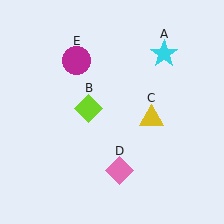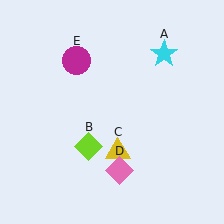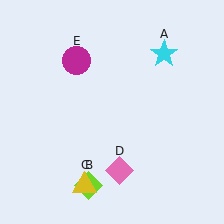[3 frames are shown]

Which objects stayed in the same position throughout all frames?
Cyan star (object A) and pink diamond (object D) and magenta circle (object E) remained stationary.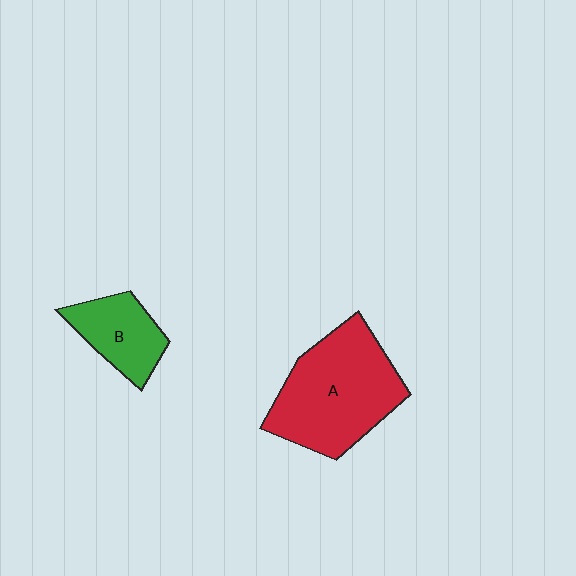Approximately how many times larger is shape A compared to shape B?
Approximately 2.1 times.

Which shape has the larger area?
Shape A (red).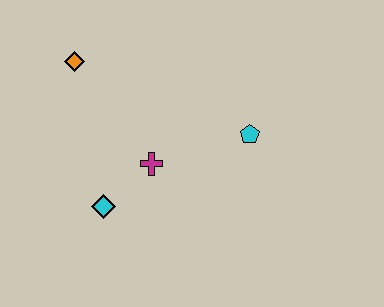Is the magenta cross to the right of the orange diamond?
Yes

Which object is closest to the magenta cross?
The cyan diamond is closest to the magenta cross.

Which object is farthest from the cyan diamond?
The cyan pentagon is farthest from the cyan diamond.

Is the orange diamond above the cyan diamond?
Yes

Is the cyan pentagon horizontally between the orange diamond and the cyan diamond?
No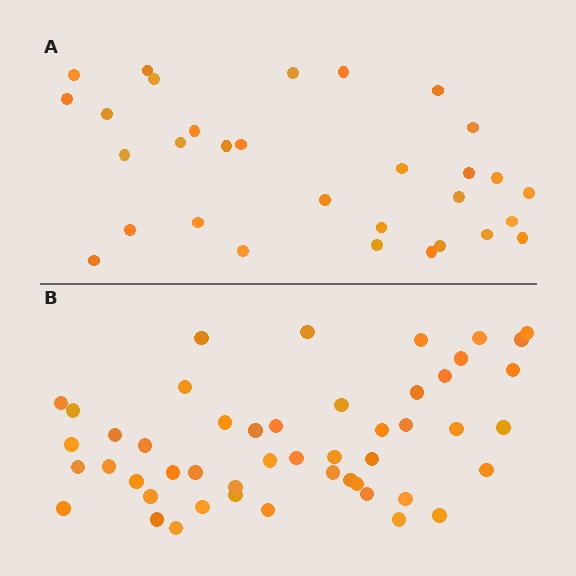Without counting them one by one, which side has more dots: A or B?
Region B (the bottom region) has more dots.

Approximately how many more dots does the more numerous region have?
Region B has approximately 20 more dots than region A.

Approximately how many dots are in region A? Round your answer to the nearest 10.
About 30 dots. (The exact count is 31, which rounds to 30.)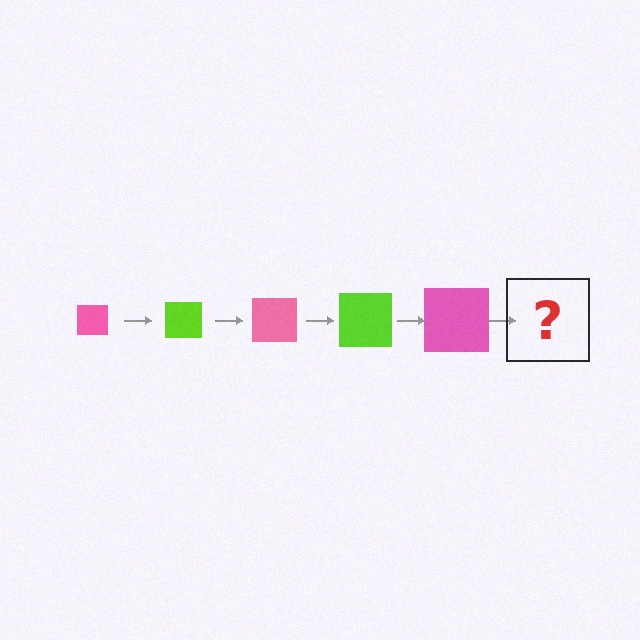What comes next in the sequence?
The next element should be a lime square, larger than the previous one.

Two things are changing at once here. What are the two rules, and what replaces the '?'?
The two rules are that the square grows larger each step and the color cycles through pink and lime. The '?' should be a lime square, larger than the previous one.